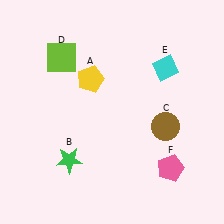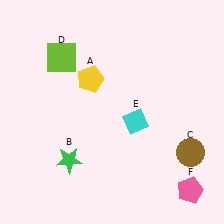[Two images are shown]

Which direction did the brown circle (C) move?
The brown circle (C) moved down.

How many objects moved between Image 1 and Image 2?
3 objects moved between the two images.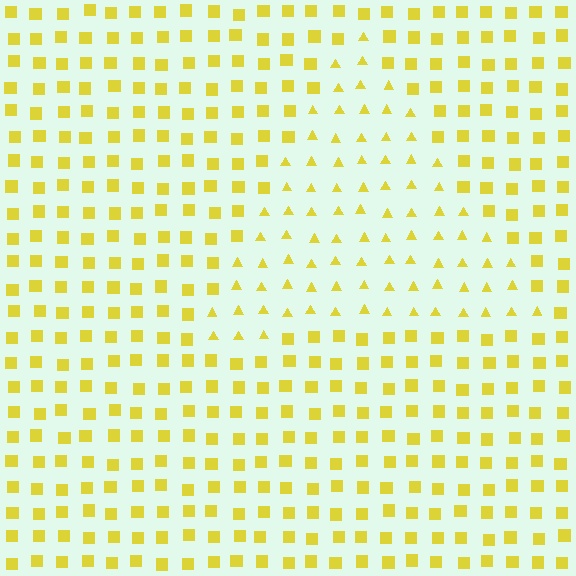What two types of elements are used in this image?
The image uses triangles inside the triangle region and squares outside it.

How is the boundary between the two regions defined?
The boundary is defined by a change in element shape: triangles inside vs. squares outside. All elements share the same color and spacing.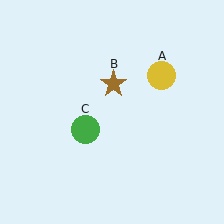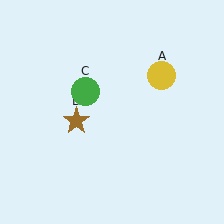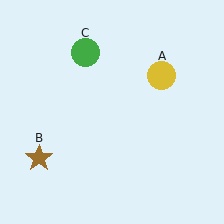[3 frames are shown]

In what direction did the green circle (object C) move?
The green circle (object C) moved up.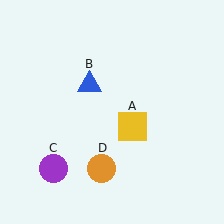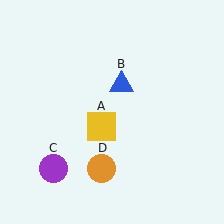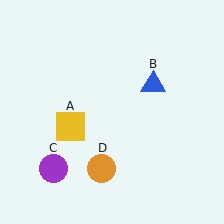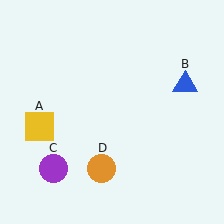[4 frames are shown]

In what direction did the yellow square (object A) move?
The yellow square (object A) moved left.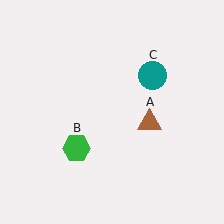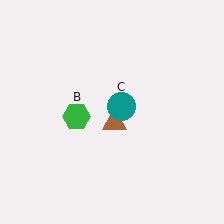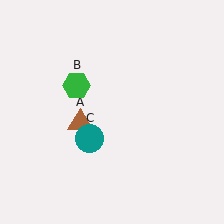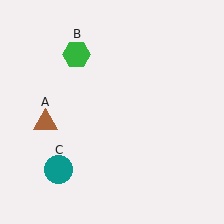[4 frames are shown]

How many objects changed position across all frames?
3 objects changed position: brown triangle (object A), green hexagon (object B), teal circle (object C).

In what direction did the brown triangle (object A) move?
The brown triangle (object A) moved left.